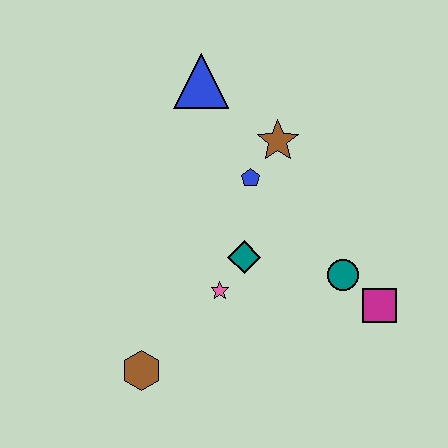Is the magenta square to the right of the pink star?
Yes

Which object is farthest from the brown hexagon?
The blue triangle is farthest from the brown hexagon.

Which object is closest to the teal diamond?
The pink star is closest to the teal diamond.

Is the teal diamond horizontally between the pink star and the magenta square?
Yes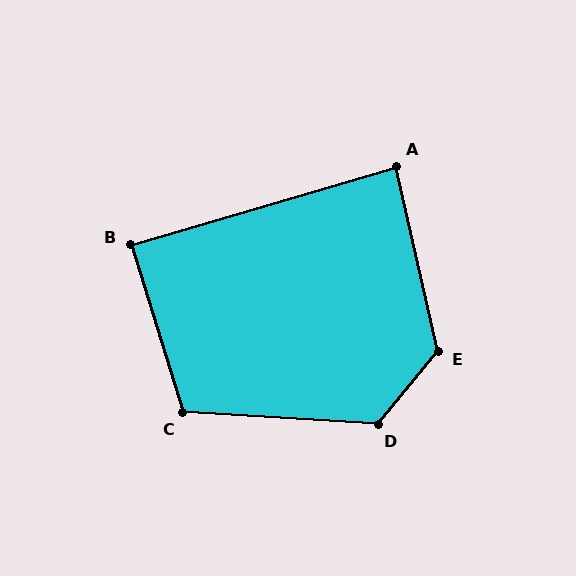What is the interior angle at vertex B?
Approximately 89 degrees (approximately right).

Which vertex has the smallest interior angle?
A, at approximately 86 degrees.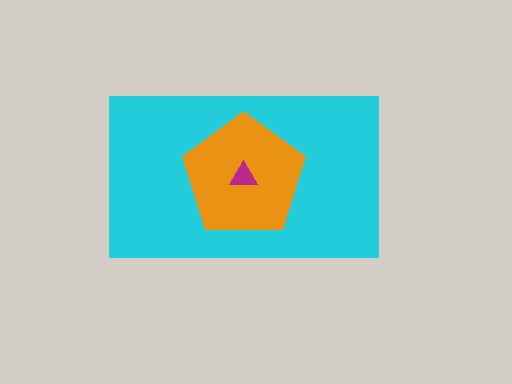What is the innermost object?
The magenta triangle.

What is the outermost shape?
The cyan rectangle.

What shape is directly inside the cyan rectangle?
The orange pentagon.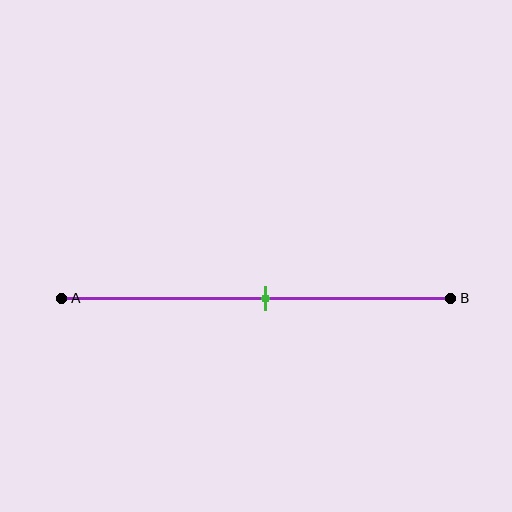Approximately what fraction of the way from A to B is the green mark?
The green mark is approximately 50% of the way from A to B.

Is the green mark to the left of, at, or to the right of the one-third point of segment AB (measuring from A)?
The green mark is to the right of the one-third point of segment AB.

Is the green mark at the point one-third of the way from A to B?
No, the mark is at about 50% from A, not at the 33% one-third point.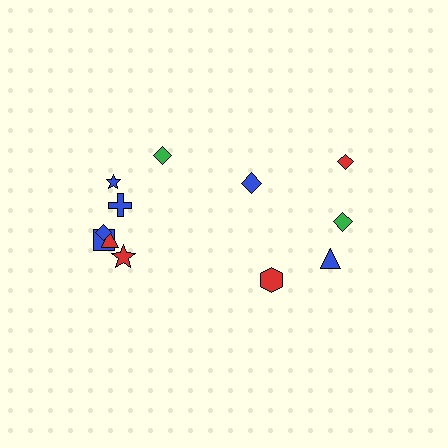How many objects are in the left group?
There are 7 objects.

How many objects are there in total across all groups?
There are 12 objects.